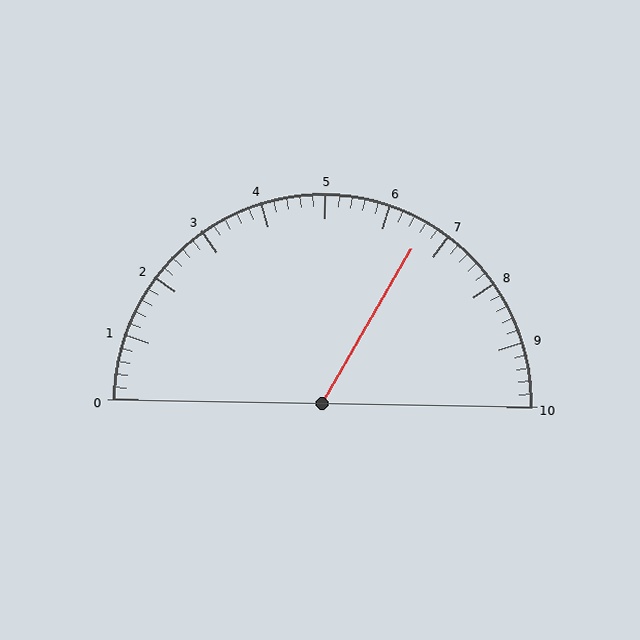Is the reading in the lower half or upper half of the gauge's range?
The reading is in the upper half of the range (0 to 10).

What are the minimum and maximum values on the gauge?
The gauge ranges from 0 to 10.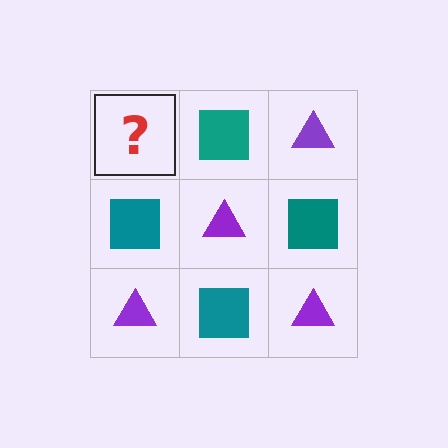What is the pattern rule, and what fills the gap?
The rule is that it alternates purple triangle and teal square in a checkerboard pattern. The gap should be filled with a purple triangle.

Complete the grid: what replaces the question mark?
The question mark should be replaced with a purple triangle.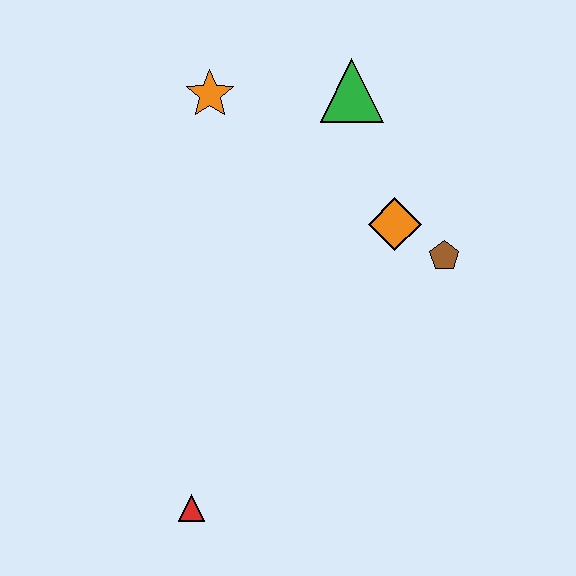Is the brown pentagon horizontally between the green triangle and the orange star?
No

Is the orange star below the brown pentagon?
No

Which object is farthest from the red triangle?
The green triangle is farthest from the red triangle.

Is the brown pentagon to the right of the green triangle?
Yes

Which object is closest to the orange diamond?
The brown pentagon is closest to the orange diamond.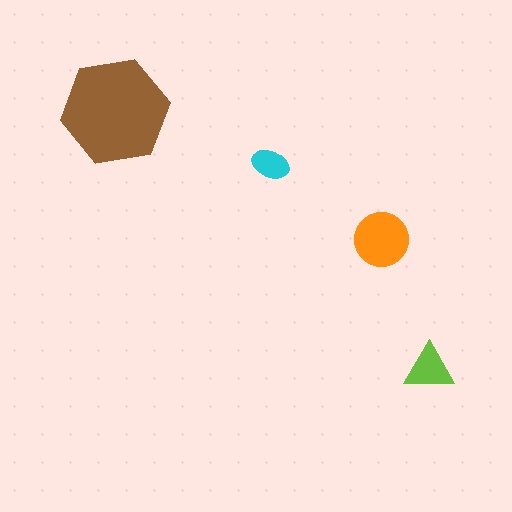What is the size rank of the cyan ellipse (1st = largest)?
4th.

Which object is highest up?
The brown hexagon is topmost.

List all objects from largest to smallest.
The brown hexagon, the orange circle, the lime triangle, the cyan ellipse.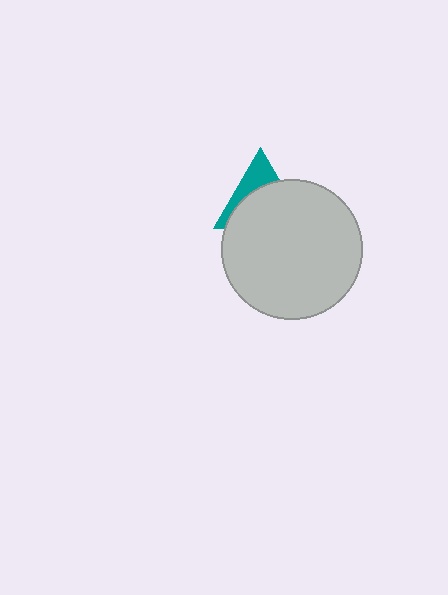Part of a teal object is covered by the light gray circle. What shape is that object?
It is a triangle.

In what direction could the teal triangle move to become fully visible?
The teal triangle could move up. That would shift it out from behind the light gray circle entirely.